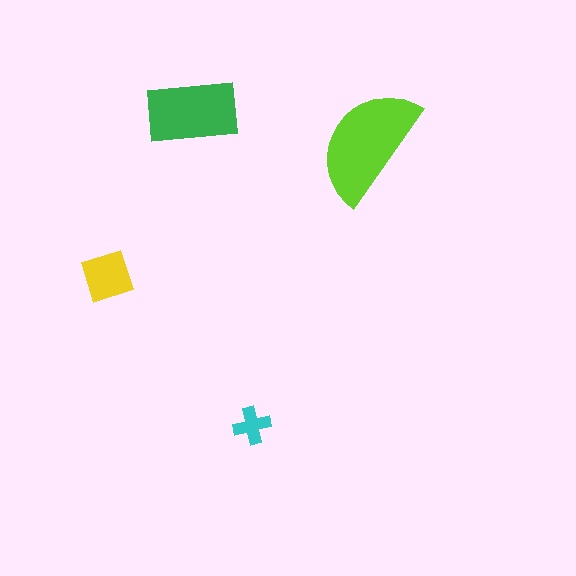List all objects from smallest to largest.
The cyan cross, the yellow diamond, the green rectangle, the lime semicircle.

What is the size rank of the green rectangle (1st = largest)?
2nd.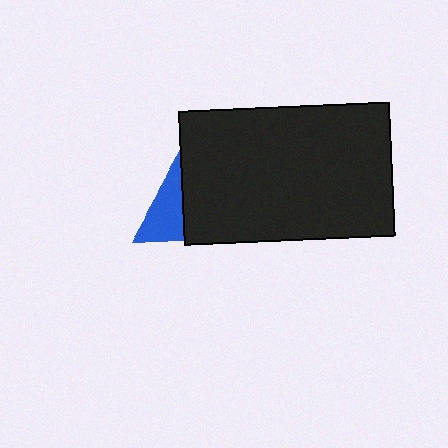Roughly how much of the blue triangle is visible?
A small part of it is visible (roughly 43%).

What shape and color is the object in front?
The object in front is a black rectangle.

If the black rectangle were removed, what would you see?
You would see the complete blue triangle.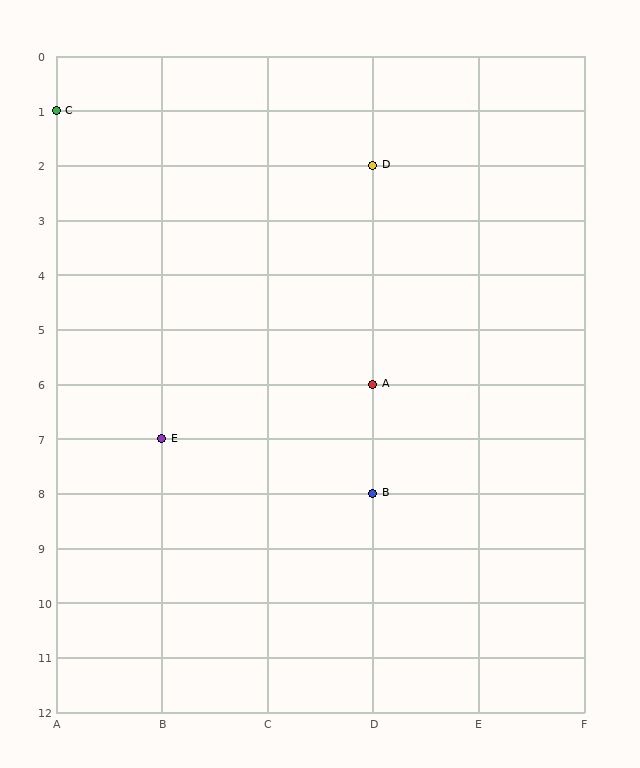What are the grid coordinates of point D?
Point D is at grid coordinates (D, 2).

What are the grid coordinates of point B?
Point B is at grid coordinates (D, 8).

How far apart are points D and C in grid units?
Points D and C are 3 columns and 1 row apart (about 3.2 grid units diagonally).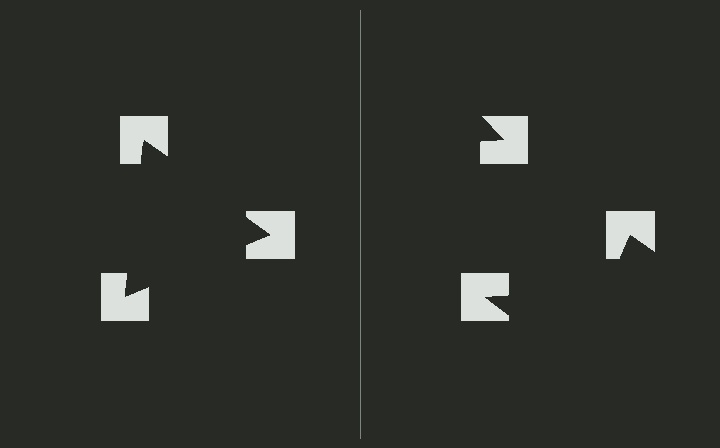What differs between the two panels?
The notched squares are positioned identically on both sides; only the wedge orientations differ. On the left they align to a triangle; on the right they are misaligned.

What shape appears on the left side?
An illusory triangle.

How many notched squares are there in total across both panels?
6 — 3 on each side.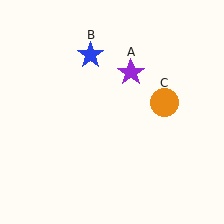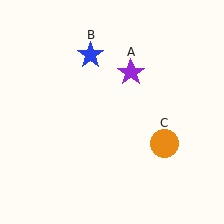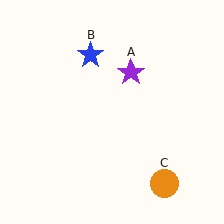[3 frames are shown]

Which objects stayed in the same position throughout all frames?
Purple star (object A) and blue star (object B) remained stationary.